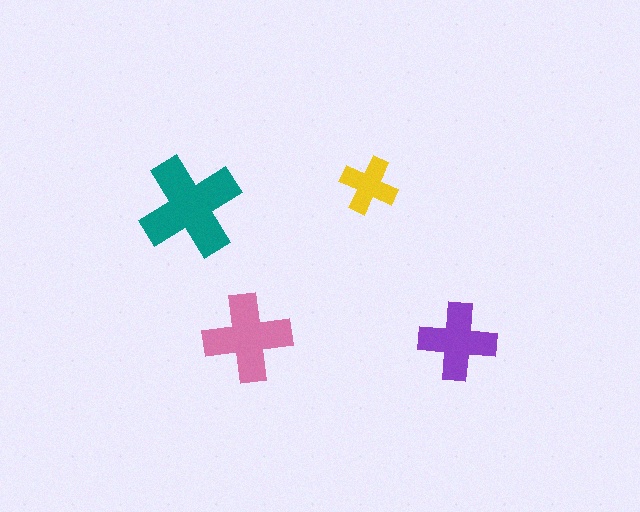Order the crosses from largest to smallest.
the teal one, the pink one, the purple one, the yellow one.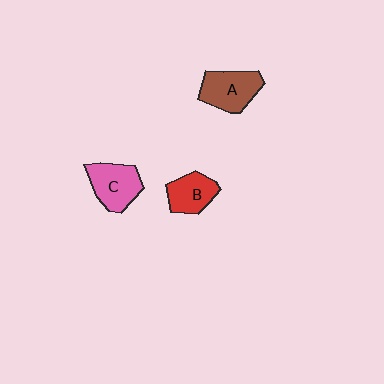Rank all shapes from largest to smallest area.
From largest to smallest: A (brown), C (pink), B (red).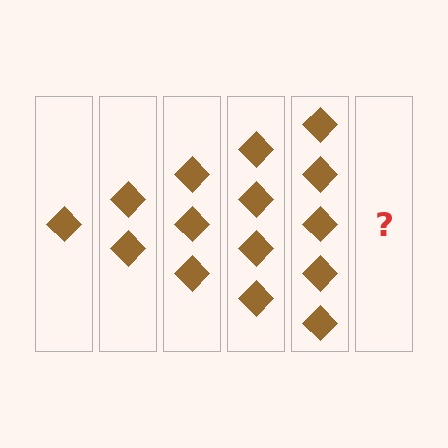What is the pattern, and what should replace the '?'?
The pattern is that each step adds one more diamond. The '?' should be 6 diamonds.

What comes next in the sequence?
The next element should be 6 diamonds.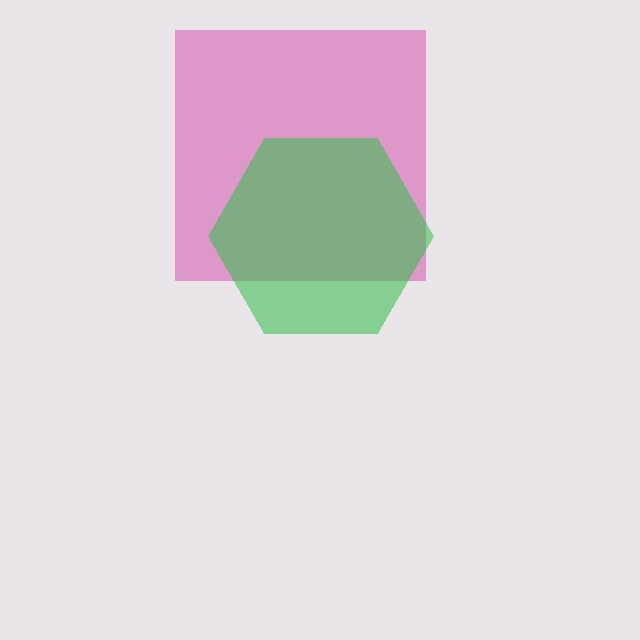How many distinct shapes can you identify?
There are 2 distinct shapes: a magenta square, a green hexagon.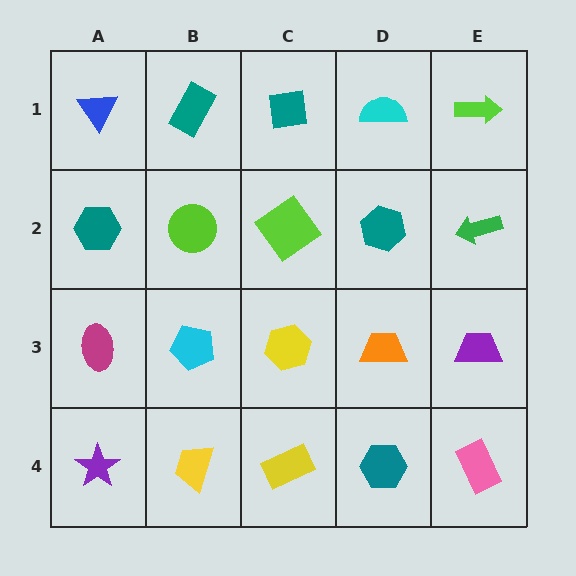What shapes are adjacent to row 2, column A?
A blue triangle (row 1, column A), a magenta ellipse (row 3, column A), a lime circle (row 2, column B).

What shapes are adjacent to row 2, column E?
A lime arrow (row 1, column E), a purple trapezoid (row 3, column E), a teal hexagon (row 2, column D).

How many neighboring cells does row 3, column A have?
3.